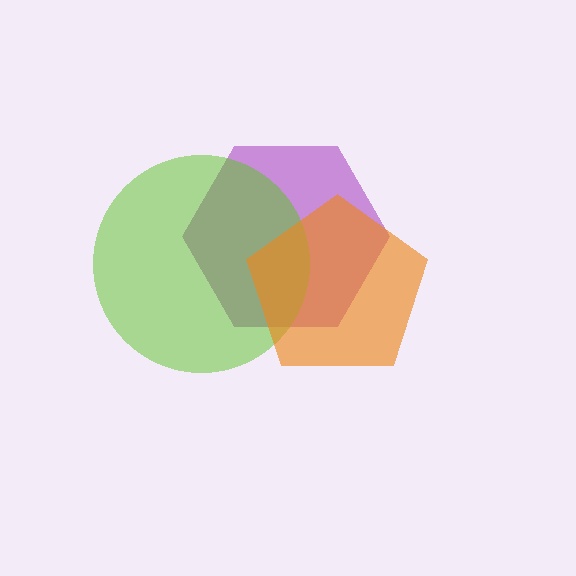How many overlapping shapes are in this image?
There are 3 overlapping shapes in the image.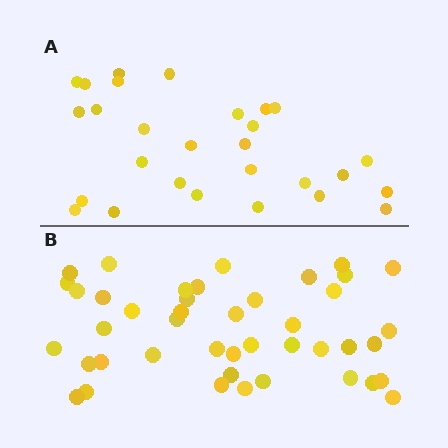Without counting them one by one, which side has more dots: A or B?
Region B (the bottom region) has more dots.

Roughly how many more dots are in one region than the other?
Region B has approximately 15 more dots than region A.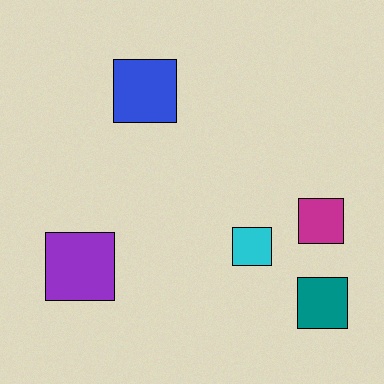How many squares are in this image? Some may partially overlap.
There are 5 squares.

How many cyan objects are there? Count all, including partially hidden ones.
There is 1 cyan object.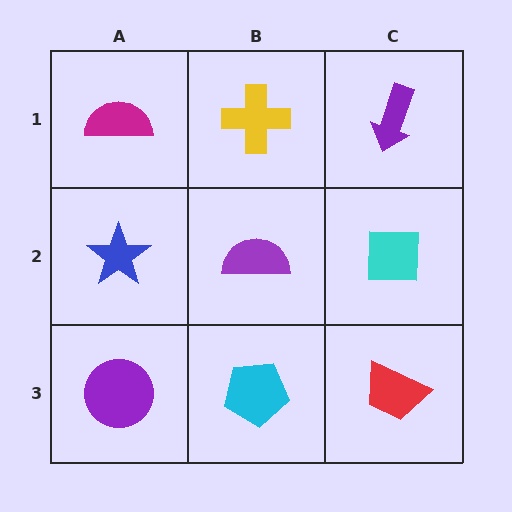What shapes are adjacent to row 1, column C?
A cyan square (row 2, column C), a yellow cross (row 1, column B).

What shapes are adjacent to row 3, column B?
A purple semicircle (row 2, column B), a purple circle (row 3, column A), a red trapezoid (row 3, column C).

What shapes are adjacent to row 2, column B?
A yellow cross (row 1, column B), a cyan pentagon (row 3, column B), a blue star (row 2, column A), a cyan square (row 2, column C).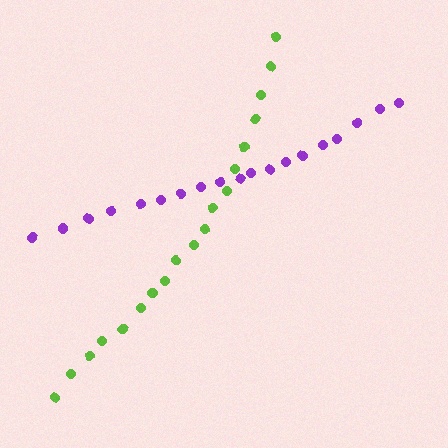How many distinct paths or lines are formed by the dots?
There are 2 distinct paths.